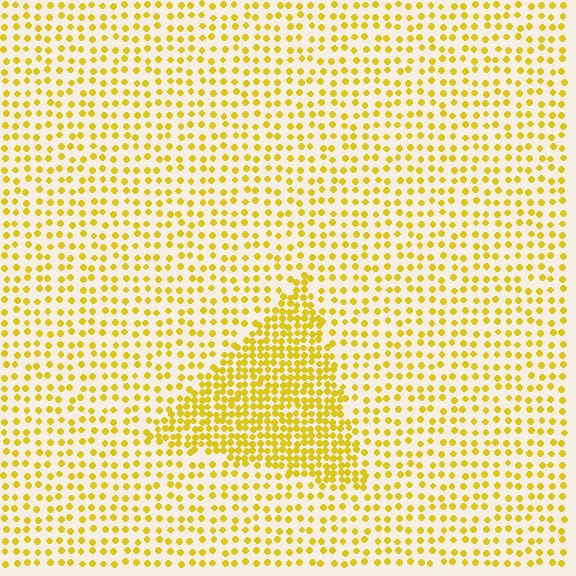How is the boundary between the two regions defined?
The boundary is defined by a change in element density (approximately 2.2x ratio). All elements are the same color, size, and shape.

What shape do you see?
I see a triangle.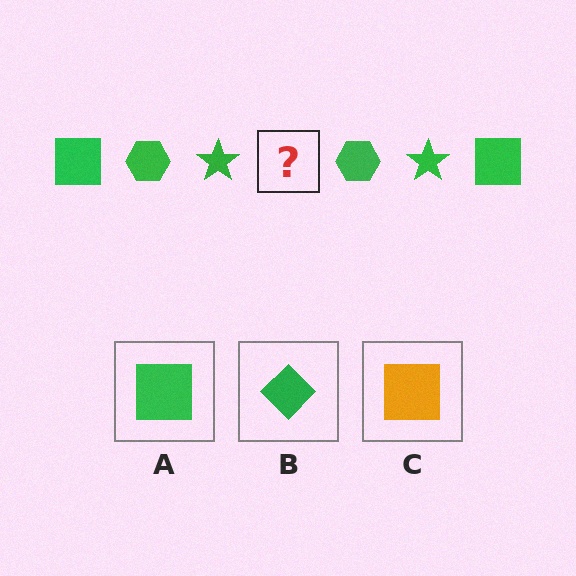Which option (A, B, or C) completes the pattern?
A.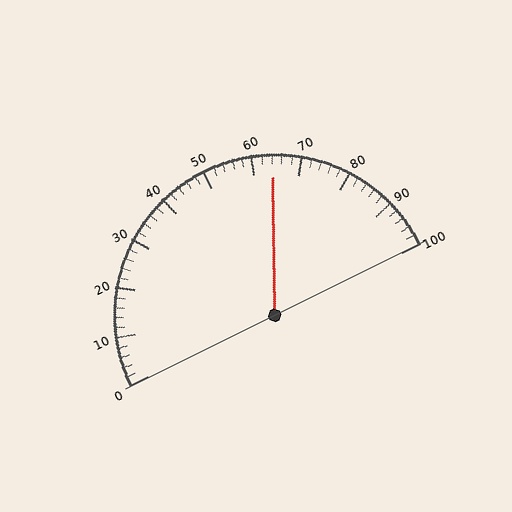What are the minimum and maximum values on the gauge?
The gauge ranges from 0 to 100.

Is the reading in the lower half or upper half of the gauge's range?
The reading is in the upper half of the range (0 to 100).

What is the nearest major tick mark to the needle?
The nearest major tick mark is 60.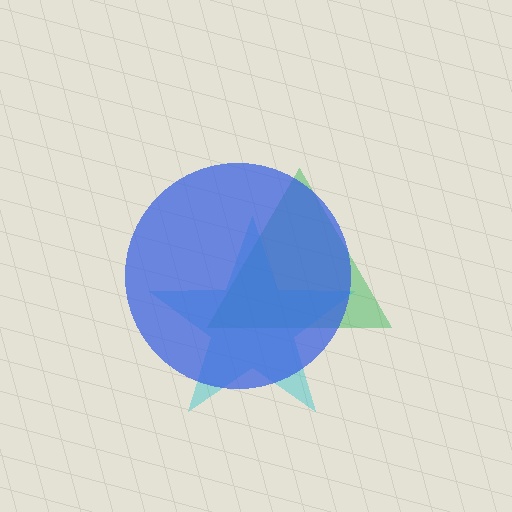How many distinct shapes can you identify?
There are 3 distinct shapes: a green triangle, a cyan star, a blue circle.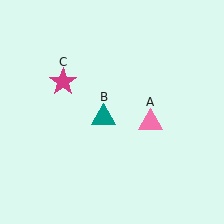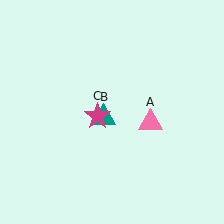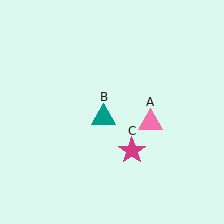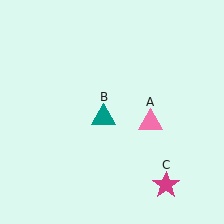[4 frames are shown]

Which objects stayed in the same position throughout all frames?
Pink triangle (object A) and teal triangle (object B) remained stationary.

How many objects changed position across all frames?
1 object changed position: magenta star (object C).